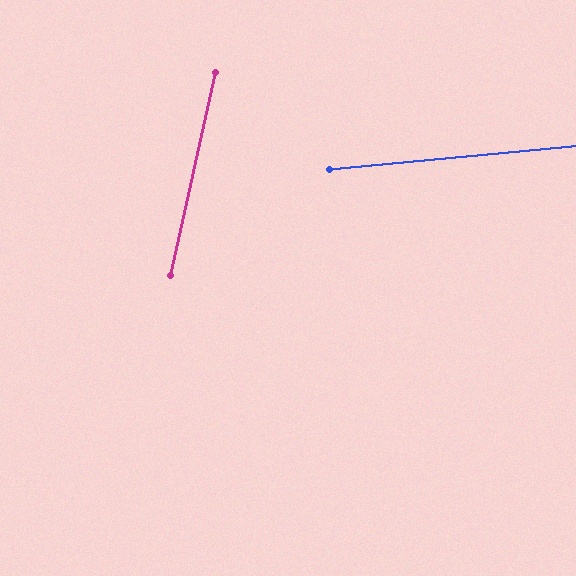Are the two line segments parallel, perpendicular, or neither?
Neither parallel nor perpendicular — they differ by about 72°.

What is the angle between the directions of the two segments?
Approximately 72 degrees.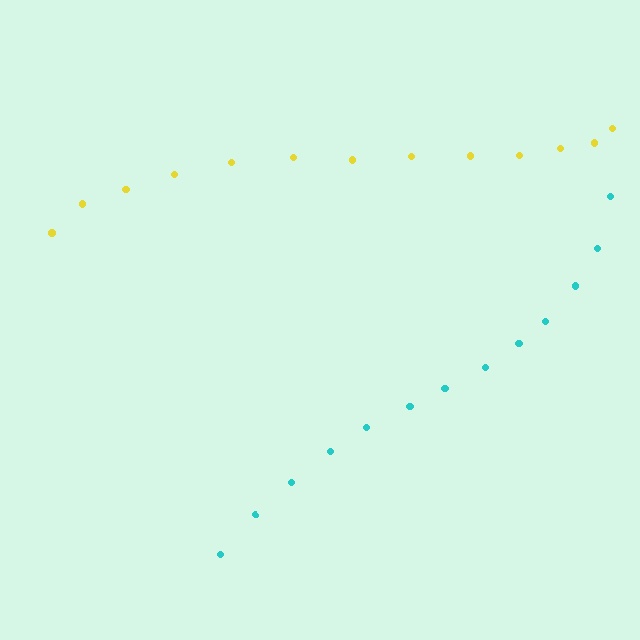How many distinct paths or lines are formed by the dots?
There are 2 distinct paths.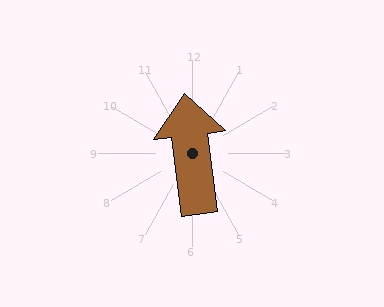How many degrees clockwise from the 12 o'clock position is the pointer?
Approximately 353 degrees.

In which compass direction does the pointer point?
North.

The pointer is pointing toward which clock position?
Roughly 12 o'clock.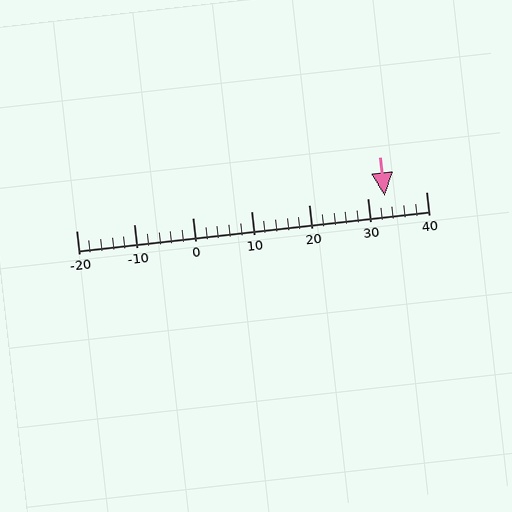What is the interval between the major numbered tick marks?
The major tick marks are spaced 10 units apart.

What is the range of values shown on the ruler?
The ruler shows values from -20 to 40.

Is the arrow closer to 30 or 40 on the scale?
The arrow is closer to 30.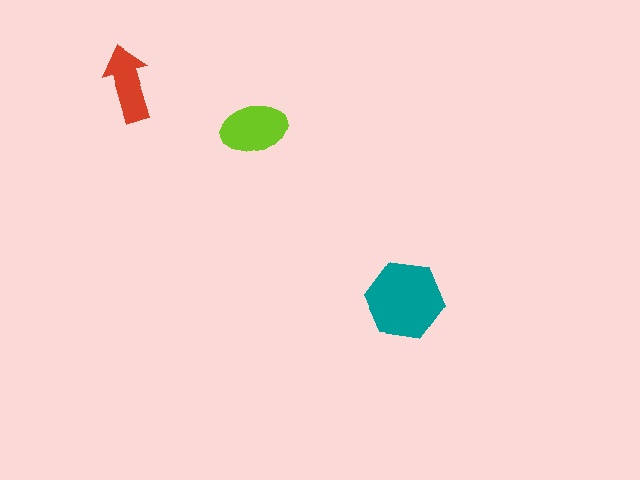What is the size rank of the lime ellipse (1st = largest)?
2nd.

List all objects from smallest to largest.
The red arrow, the lime ellipse, the teal hexagon.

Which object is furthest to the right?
The teal hexagon is rightmost.